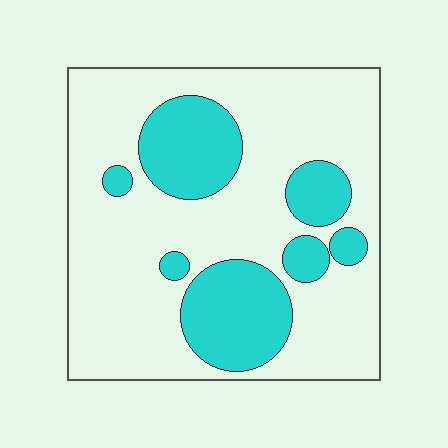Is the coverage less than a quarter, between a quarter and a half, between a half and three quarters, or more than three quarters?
Between a quarter and a half.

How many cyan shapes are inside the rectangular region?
7.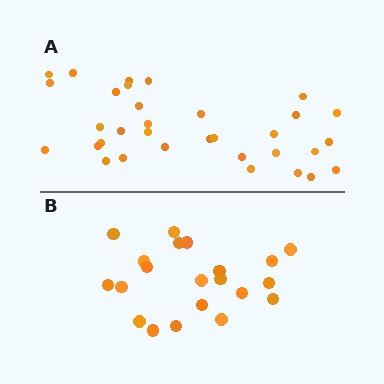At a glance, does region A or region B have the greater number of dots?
Region A (the top region) has more dots.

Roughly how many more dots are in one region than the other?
Region A has roughly 12 or so more dots than region B.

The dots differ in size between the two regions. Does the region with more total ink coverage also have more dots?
No. Region B has more total ink coverage because its dots are larger, but region A actually contains more individual dots. Total area can be misleading — the number of items is what matters here.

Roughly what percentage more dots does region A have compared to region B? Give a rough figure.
About 55% more.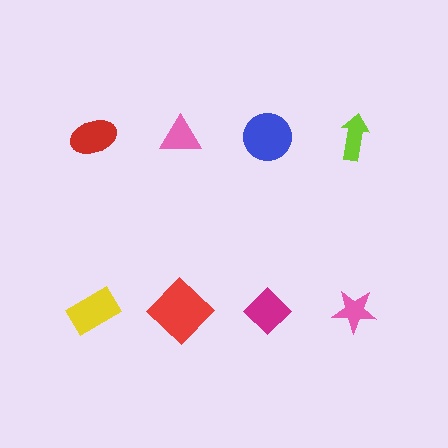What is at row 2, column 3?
A magenta diamond.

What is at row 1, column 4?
A lime arrow.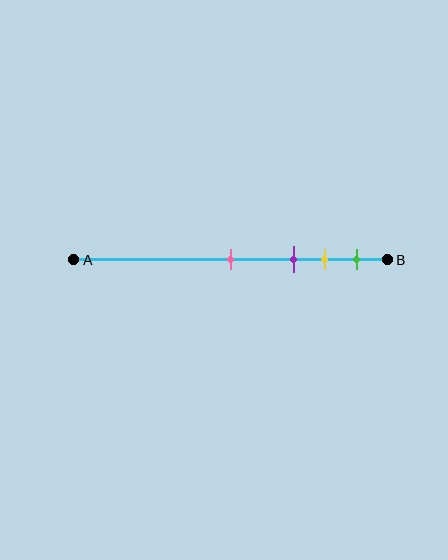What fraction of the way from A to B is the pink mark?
The pink mark is approximately 50% (0.5) of the way from A to B.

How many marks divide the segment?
There are 4 marks dividing the segment.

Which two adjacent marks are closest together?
The yellow and green marks are the closest adjacent pair.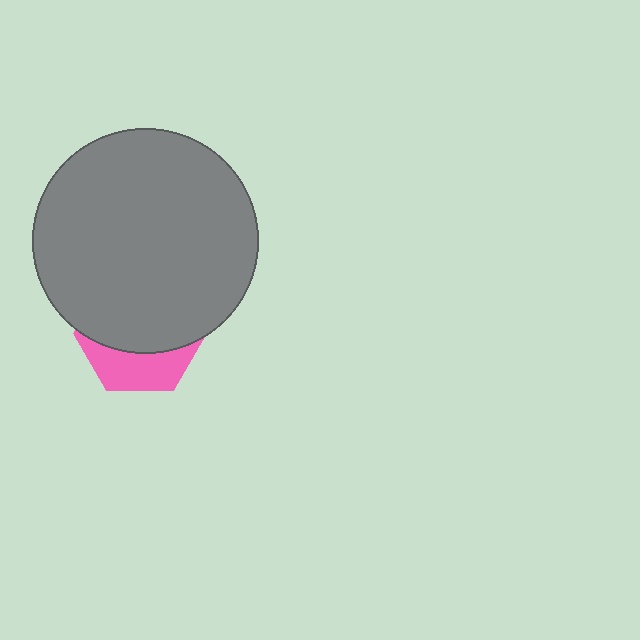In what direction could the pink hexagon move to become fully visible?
The pink hexagon could move down. That would shift it out from behind the gray circle entirely.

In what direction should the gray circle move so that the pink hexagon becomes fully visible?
The gray circle should move up. That is the shortest direction to clear the overlap and leave the pink hexagon fully visible.